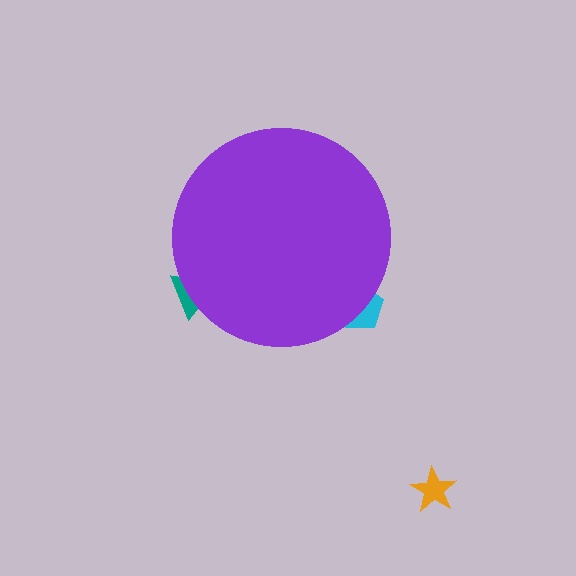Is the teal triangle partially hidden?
Yes, the teal triangle is partially hidden behind the purple circle.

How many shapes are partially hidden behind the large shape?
2 shapes are partially hidden.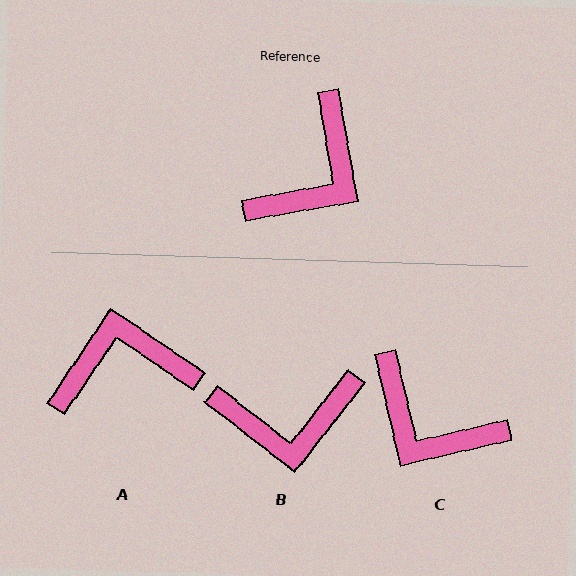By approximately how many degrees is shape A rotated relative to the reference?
Approximately 136 degrees counter-clockwise.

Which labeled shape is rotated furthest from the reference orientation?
A, about 136 degrees away.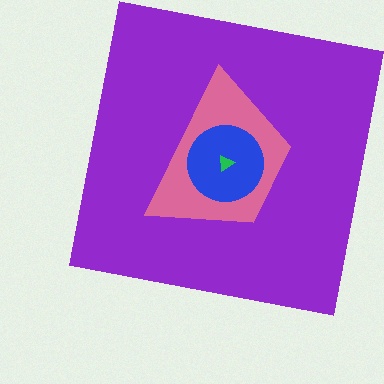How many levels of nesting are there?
4.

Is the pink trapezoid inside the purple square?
Yes.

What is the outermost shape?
The purple square.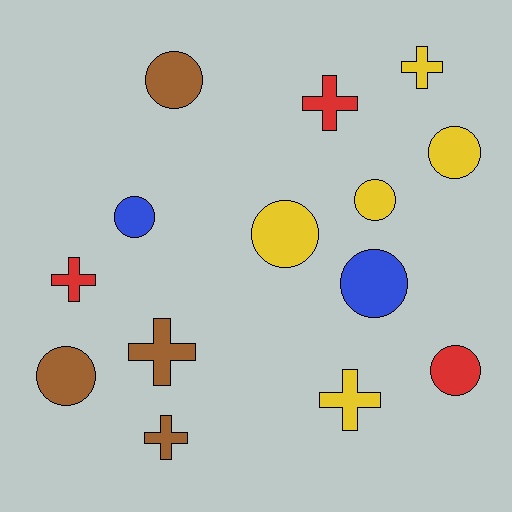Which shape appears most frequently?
Circle, with 8 objects.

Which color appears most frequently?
Yellow, with 5 objects.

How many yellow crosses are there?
There are 2 yellow crosses.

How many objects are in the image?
There are 14 objects.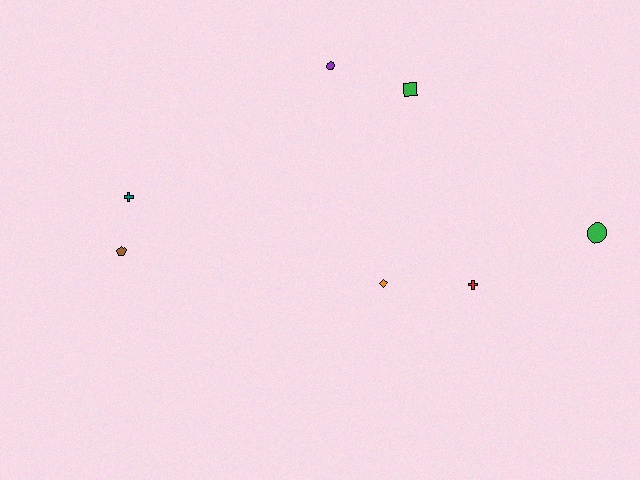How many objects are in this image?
There are 7 objects.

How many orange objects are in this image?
There is 1 orange object.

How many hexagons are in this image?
There are no hexagons.